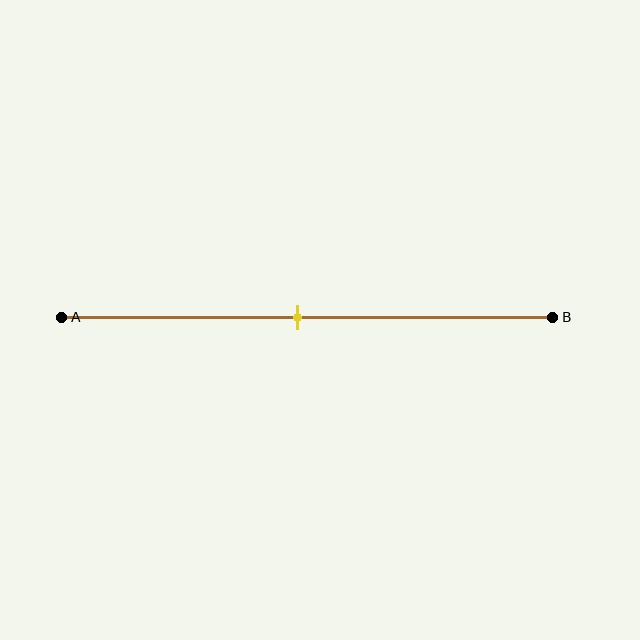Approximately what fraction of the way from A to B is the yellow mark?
The yellow mark is approximately 50% of the way from A to B.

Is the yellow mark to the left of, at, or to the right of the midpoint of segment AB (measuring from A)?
The yellow mark is approximately at the midpoint of segment AB.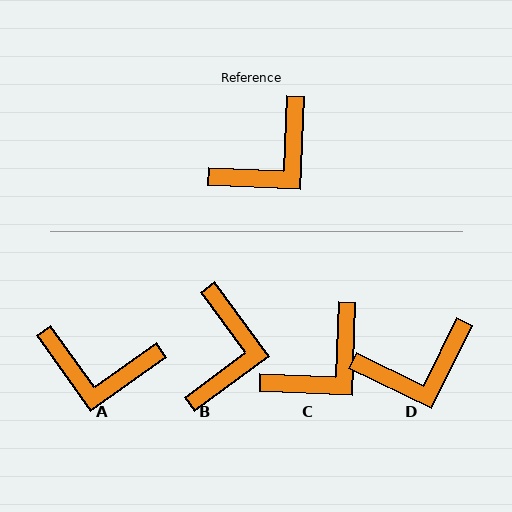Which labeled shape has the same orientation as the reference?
C.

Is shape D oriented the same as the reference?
No, it is off by about 24 degrees.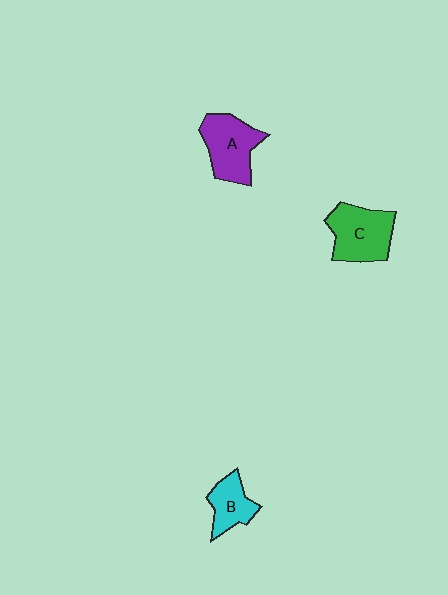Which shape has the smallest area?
Shape B (cyan).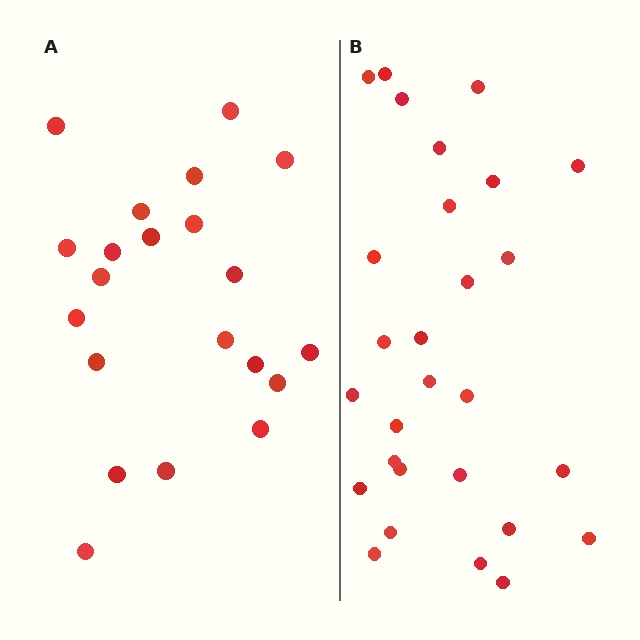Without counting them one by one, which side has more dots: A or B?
Region B (the right region) has more dots.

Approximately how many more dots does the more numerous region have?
Region B has roughly 8 or so more dots than region A.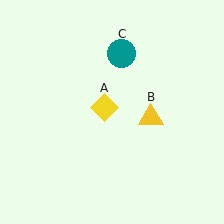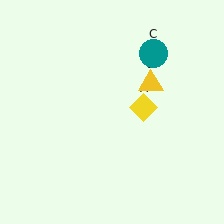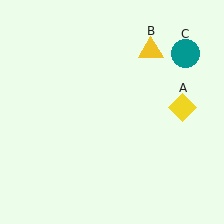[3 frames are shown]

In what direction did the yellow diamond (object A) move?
The yellow diamond (object A) moved right.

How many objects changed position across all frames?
3 objects changed position: yellow diamond (object A), yellow triangle (object B), teal circle (object C).